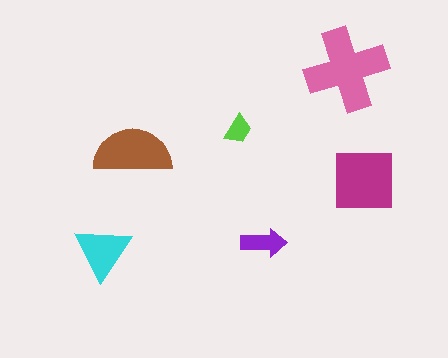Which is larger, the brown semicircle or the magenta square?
The magenta square.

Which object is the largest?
The pink cross.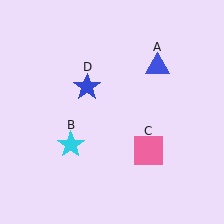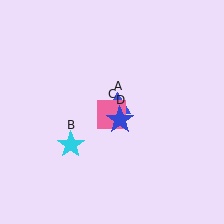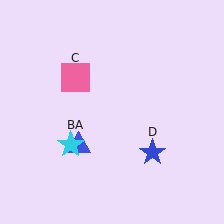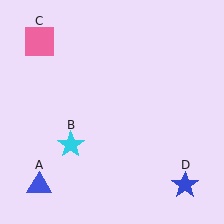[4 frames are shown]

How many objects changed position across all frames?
3 objects changed position: blue triangle (object A), pink square (object C), blue star (object D).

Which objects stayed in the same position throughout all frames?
Cyan star (object B) remained stationary.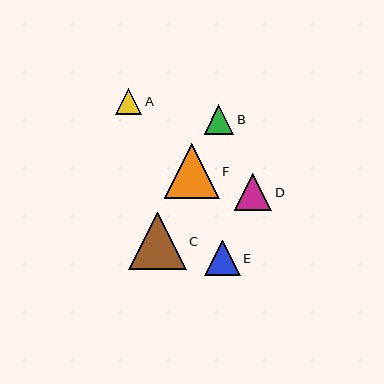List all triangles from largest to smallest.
From largest to smallest: C, F, D, E, B, A.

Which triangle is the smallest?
Triangle A is the smallest with a size of approximately 26 pixels.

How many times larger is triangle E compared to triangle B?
Triangle E is approximately 1.2 times the size of triangle B.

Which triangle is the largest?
Triangle C is the largest with a size of approximately 58 pixels.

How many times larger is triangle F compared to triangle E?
Triangle F is approximately 1.6 times the size of triangle E.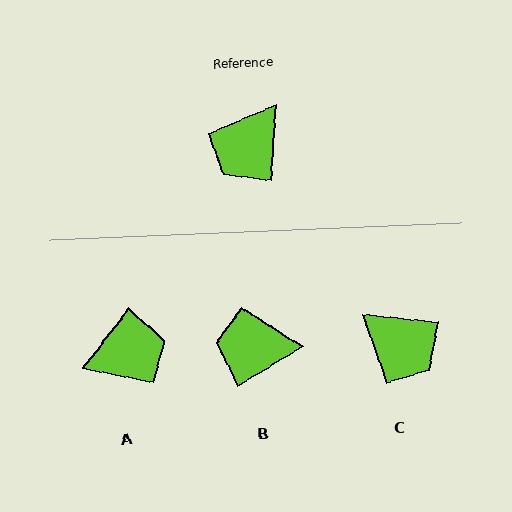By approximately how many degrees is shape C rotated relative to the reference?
Approximately 88 degrees counter-clockwise.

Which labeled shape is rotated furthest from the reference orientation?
A, about 146 degrees away.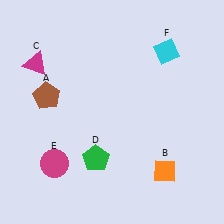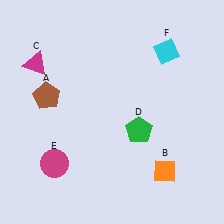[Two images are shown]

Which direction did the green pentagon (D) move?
The green pentagon (D) moved right.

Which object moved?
The green pentagon (D) moved right.